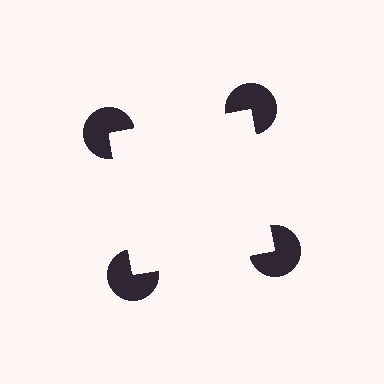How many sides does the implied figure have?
4 sides.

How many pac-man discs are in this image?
There are 4 — one at each vertex of the illusory square.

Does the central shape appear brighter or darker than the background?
It typically appears slightly brighter than the background, even though no actual brightness change is drawn.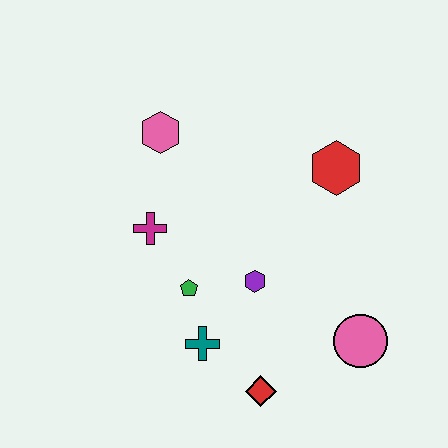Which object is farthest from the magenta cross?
The pink circle is farthest from the magenta cross.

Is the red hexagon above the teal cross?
Yes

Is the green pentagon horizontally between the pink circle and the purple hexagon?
No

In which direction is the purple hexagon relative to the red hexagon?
The purple hexagon is below the red hexagon.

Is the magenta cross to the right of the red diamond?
No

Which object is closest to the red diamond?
The teal cross is closest to the red diamond.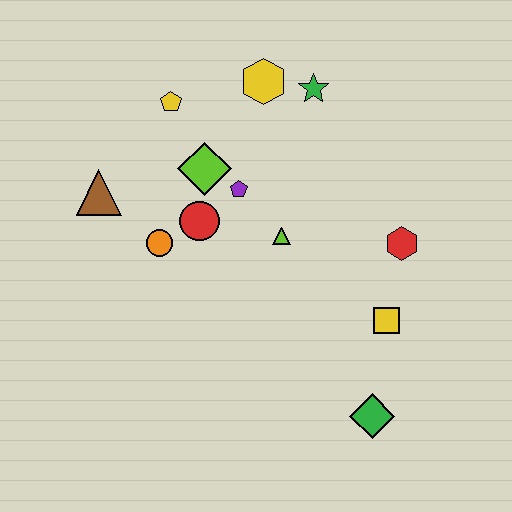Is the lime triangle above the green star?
No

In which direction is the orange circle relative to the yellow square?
The orange circle is to the left of the yellow square.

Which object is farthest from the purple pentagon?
The green diamond is farthest from the purple pentagon.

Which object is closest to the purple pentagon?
The lime diamond is closest to the purple pentagon.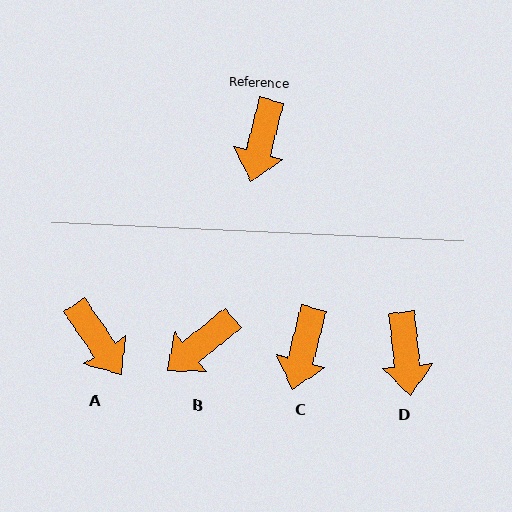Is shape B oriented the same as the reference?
No, it is off by about 37 degrees.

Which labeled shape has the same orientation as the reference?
C.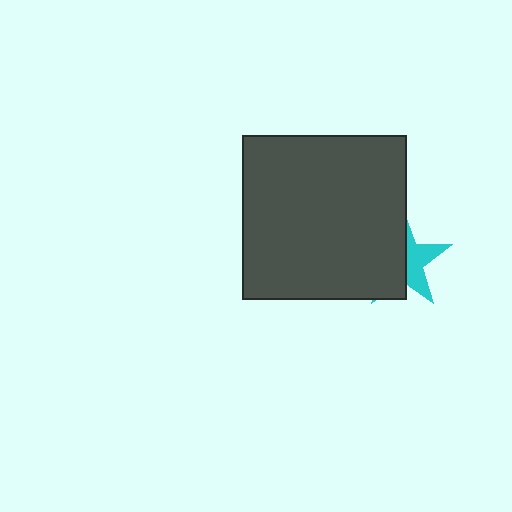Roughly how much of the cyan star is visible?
A small part of it is visible (roughly 40%).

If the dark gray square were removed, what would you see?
You would see the complete cyan star.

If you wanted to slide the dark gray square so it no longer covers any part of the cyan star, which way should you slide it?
Slide it left — that is the most direct way to separate the two shapes.